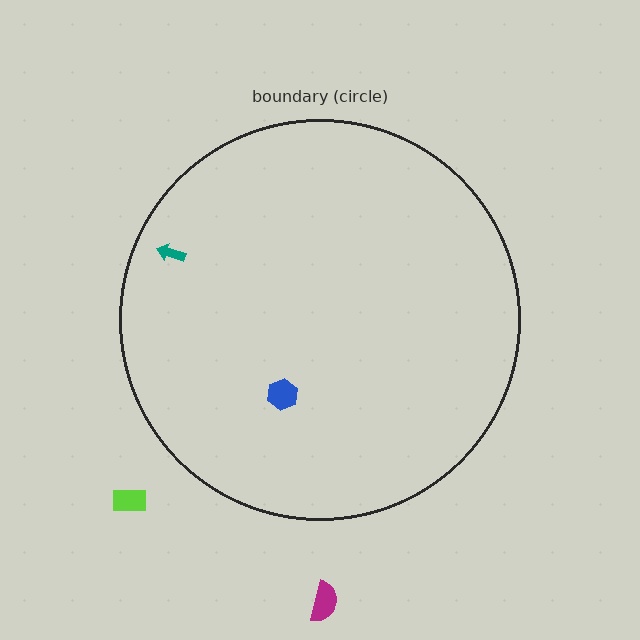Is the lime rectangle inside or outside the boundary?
Outside.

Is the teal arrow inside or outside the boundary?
Inside.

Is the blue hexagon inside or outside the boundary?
Inside.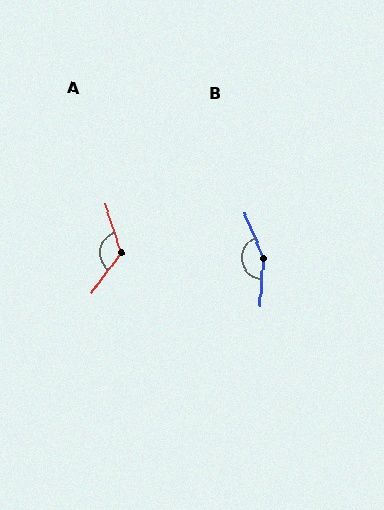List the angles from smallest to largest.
A (125°), B (154°).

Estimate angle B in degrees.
Approximately 154 degrees.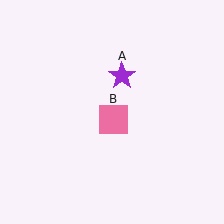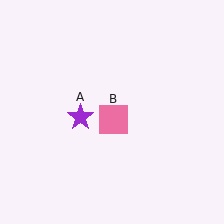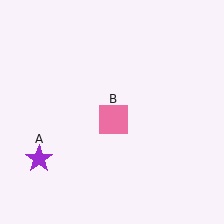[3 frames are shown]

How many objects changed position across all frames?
1 object changed position: purple star (object A).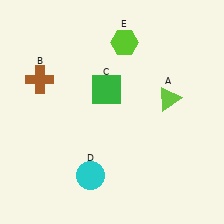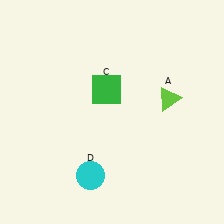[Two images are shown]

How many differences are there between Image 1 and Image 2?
There are 2 differences between the two images.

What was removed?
The brown cross (B), the lime hexagon (E) were removed in Image 2.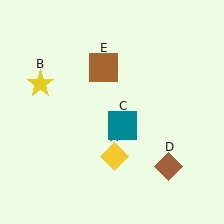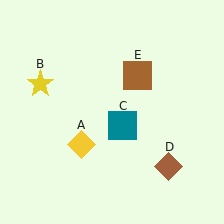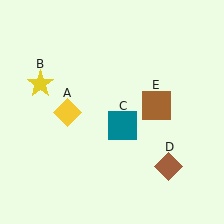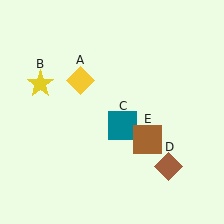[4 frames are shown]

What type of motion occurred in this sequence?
The yellow diamond (object A), brown square (object E) rotated clockwise around the center of the scene.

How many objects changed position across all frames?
2 objects changed position: yellow diamond (object A), brown square (object E).